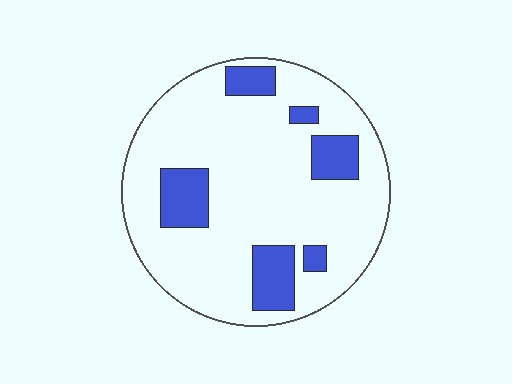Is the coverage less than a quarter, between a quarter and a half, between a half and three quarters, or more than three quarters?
Less than a quarter.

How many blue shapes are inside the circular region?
6.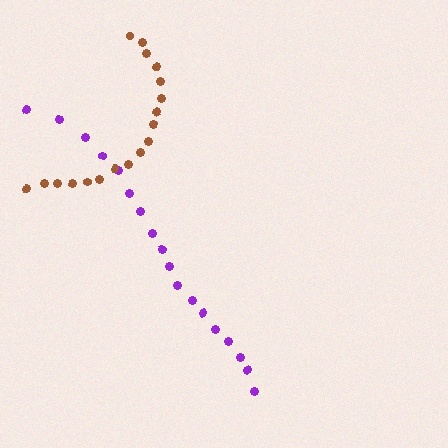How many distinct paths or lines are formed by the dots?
There are 2 distinct paths.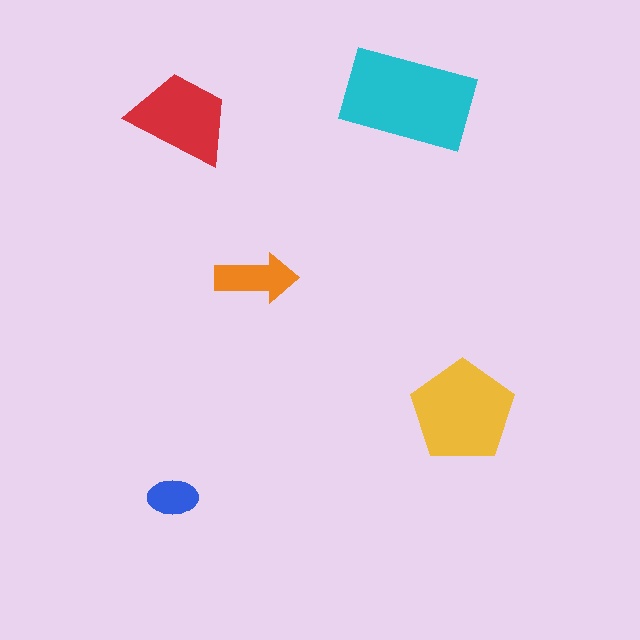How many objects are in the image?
There are 5 objects in the image.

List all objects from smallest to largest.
The blue ellipse, the orange arrow, the red trapezoid, the yellow pentagon, the cyan rectangle.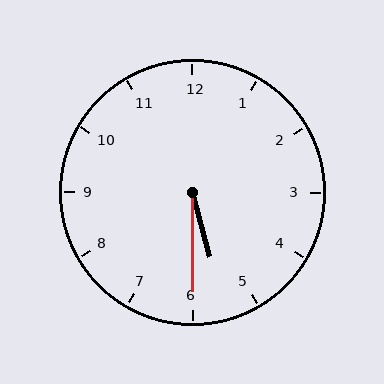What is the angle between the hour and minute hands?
Approximately 15 degrees.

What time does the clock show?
5:30.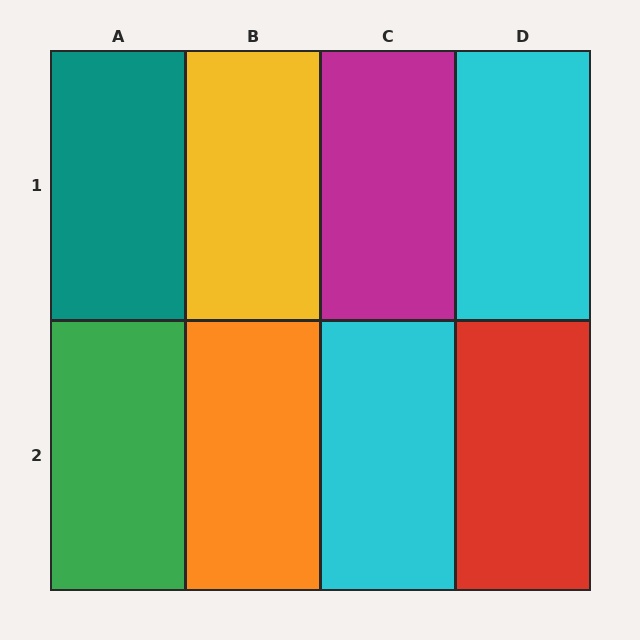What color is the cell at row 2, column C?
Cyan.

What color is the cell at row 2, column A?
Green.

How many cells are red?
1 cell is red.